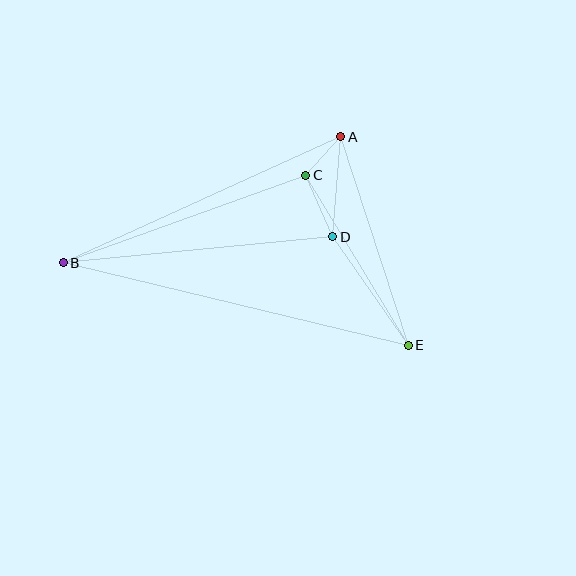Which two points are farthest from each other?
Points B and E are farthest from each other.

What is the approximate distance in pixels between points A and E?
The distance between A and E is approximately 219 pixels.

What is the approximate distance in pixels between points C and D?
The distance between C and D is approximately 67 pixels.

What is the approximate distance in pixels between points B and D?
The distance between B and D is approximately 271 pixels.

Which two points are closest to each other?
Points A and C are closest to each other.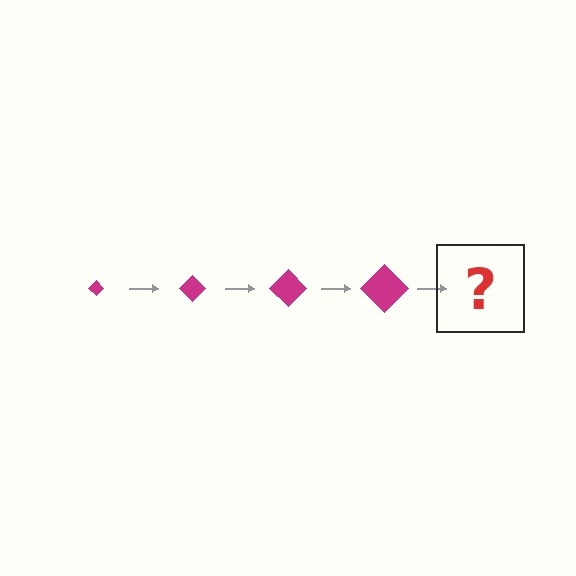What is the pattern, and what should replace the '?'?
The pattern is that the diamond gets progressively larger each step. The '?' should be a magenta diamond, larger than the previous one.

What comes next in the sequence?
The next element should be a magenta diamond, larger than the previous one.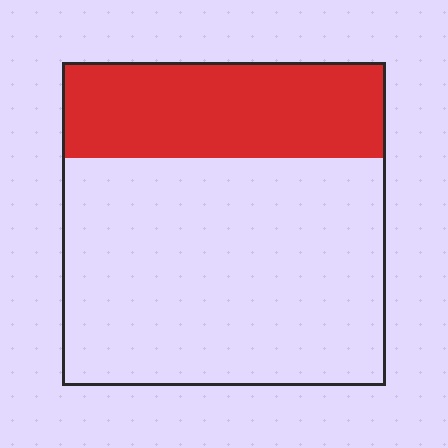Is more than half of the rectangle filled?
No.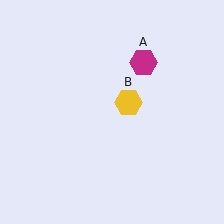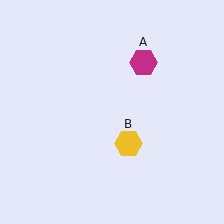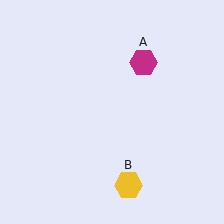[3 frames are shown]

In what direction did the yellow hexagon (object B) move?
The yellow hexagon (object B) moved down.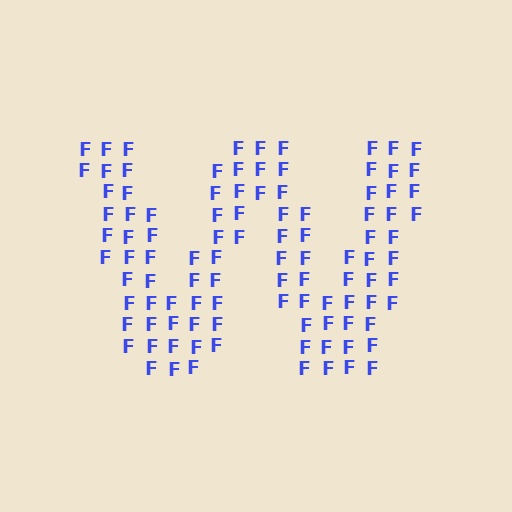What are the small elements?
The small elements are letter F's.